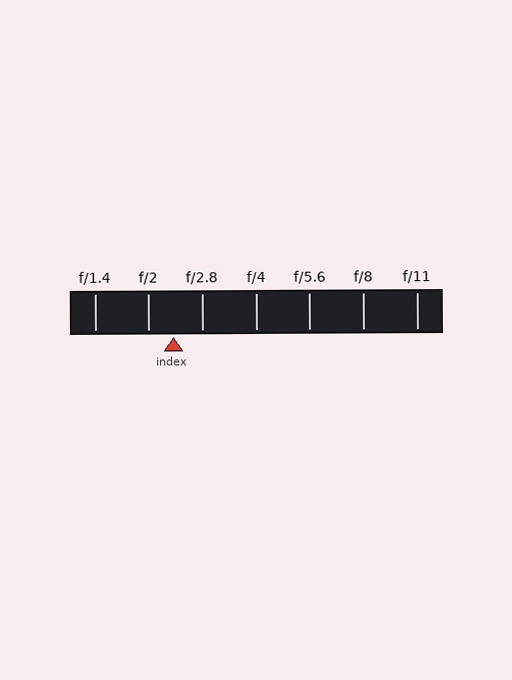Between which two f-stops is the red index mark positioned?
The index mark is between f/2 and f/2.8.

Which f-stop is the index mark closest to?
The index mark is closest to f/2.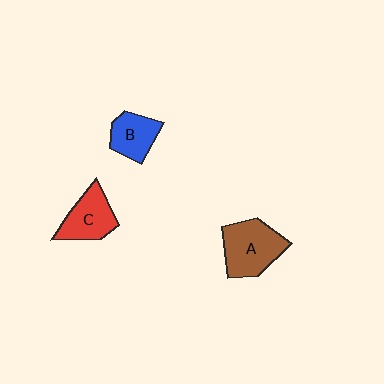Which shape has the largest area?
Shape A (brown).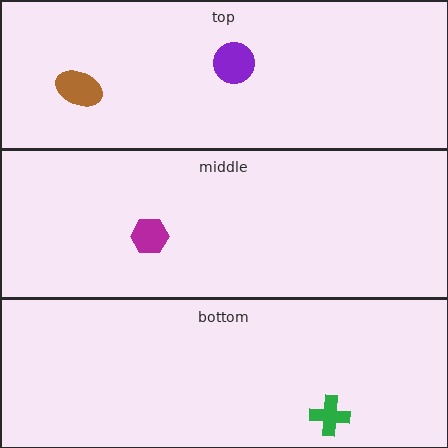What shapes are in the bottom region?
The green cross.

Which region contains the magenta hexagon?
The middle region.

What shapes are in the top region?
The brown ellipse, the purple circle.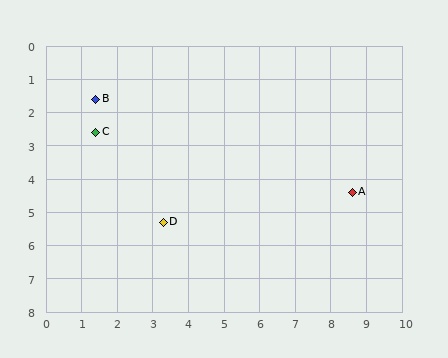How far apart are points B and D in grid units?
Points B and D are about 4.2 grid units apart.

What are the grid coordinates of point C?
Point C is at approximately (1.4, 2.6).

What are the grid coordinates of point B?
Point B is at approximately (1.4, 1.6).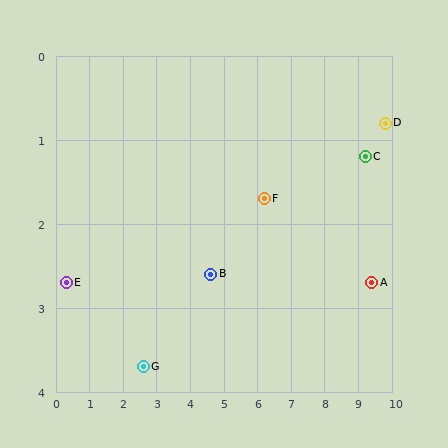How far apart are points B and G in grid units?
Points B and G are about 2.3 grid units apart.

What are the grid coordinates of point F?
Point F is at approximately (6.2, 1.7).